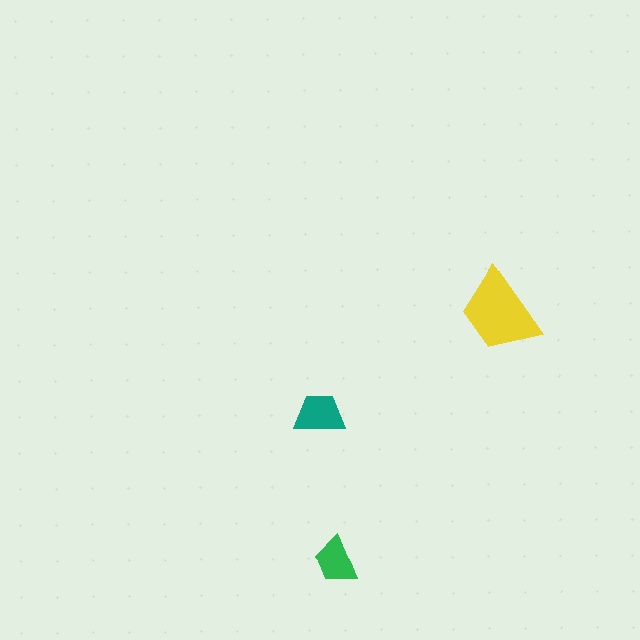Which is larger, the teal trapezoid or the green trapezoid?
The teal one.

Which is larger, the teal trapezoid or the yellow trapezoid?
The yellow one.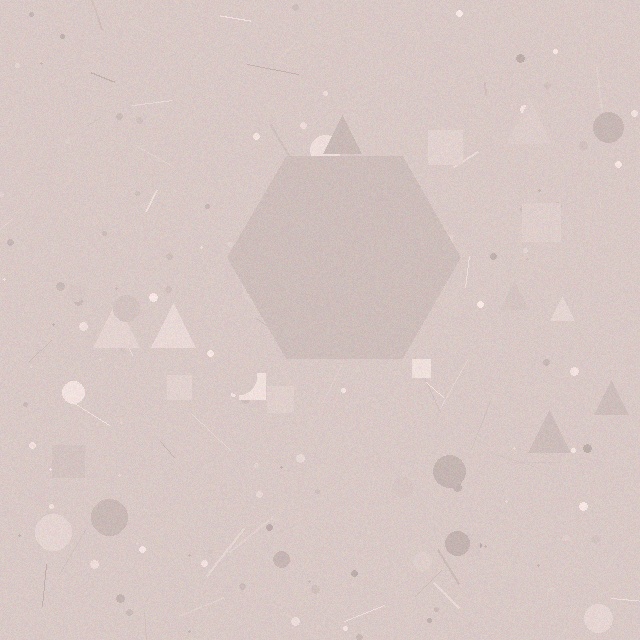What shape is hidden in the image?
A hexagon is hidden in the image.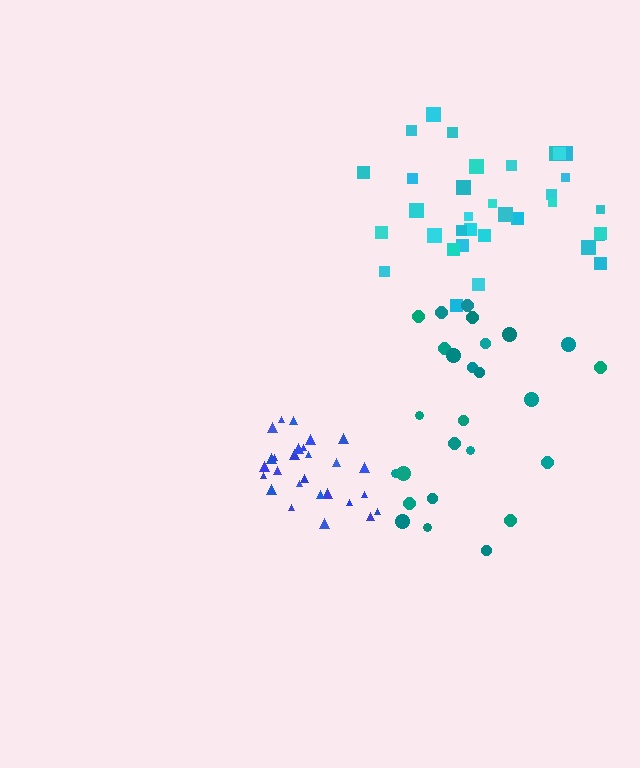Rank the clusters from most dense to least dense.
blue, cyan, teal.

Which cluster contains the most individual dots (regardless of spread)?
Cyan (34).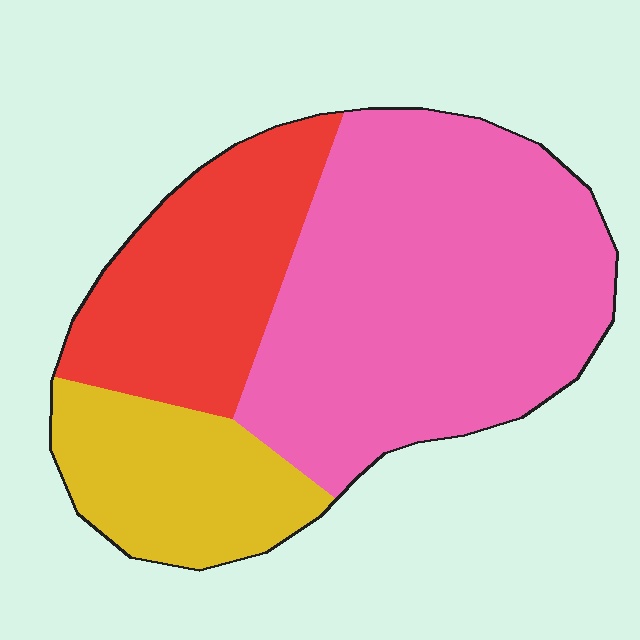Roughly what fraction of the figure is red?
Red covers about 25% of the figure.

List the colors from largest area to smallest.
From largest to smallest: pink, red, yellow.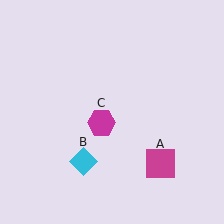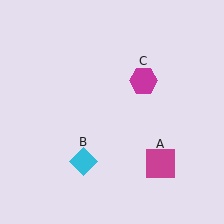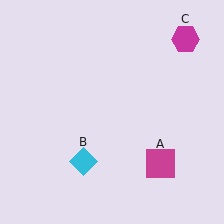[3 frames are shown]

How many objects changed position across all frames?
1 object changed position: magenta hexagon (object C).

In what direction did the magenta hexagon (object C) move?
The magenta hexagon (object C) moved up and to the right.